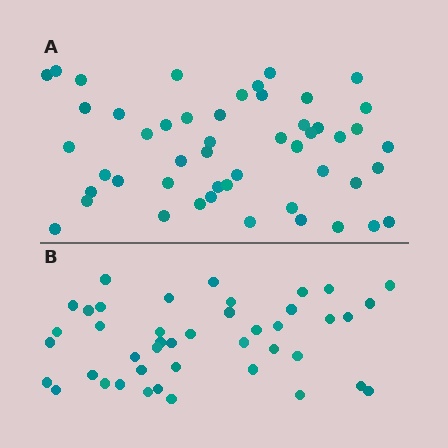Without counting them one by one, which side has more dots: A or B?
Region A (the top region) has more dots.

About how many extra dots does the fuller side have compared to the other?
Region A has roughly 8 or so more dots than region B.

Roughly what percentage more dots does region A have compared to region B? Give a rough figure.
About 15% more.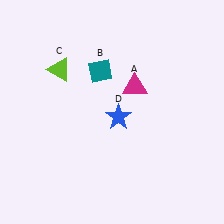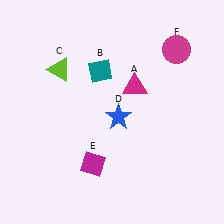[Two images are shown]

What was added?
A magenta diamond (E), a magenta circle (F) were added in Image 2.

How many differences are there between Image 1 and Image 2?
There are 2 differences between the two images.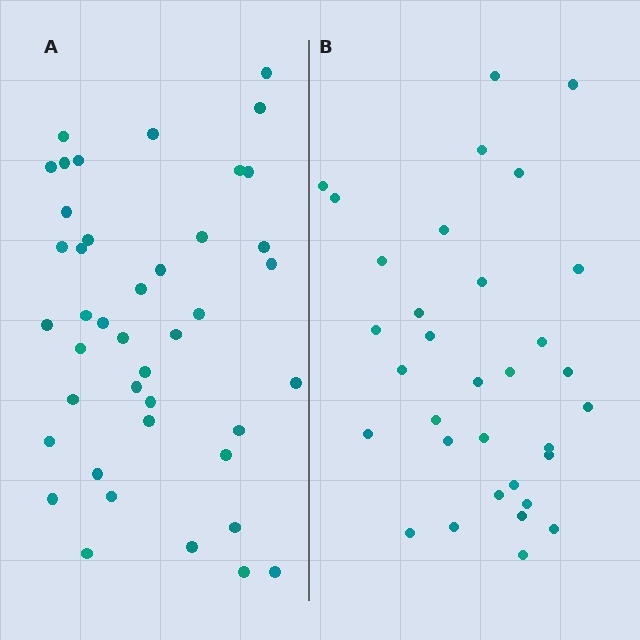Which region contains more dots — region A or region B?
Region A (the left region) has more dots.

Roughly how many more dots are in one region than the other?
Region A has roughly 8 or so more dots than region B.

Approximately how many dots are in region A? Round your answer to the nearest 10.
About 40 dots. (The exact count is 42, which rounds to 40.)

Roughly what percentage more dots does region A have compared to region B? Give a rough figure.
About 25% more.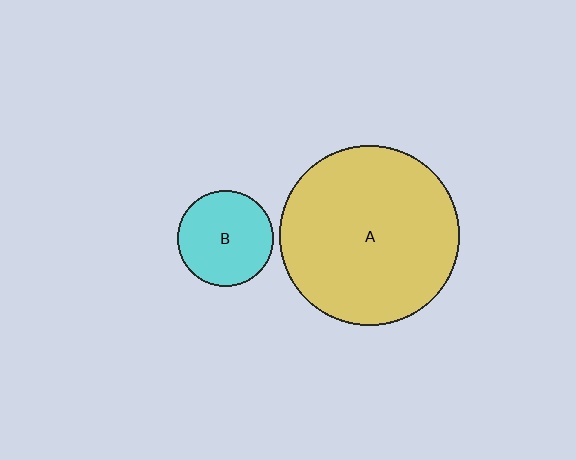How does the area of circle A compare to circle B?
Approximately 3.5 times.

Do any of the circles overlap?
No, none of the circles overlap.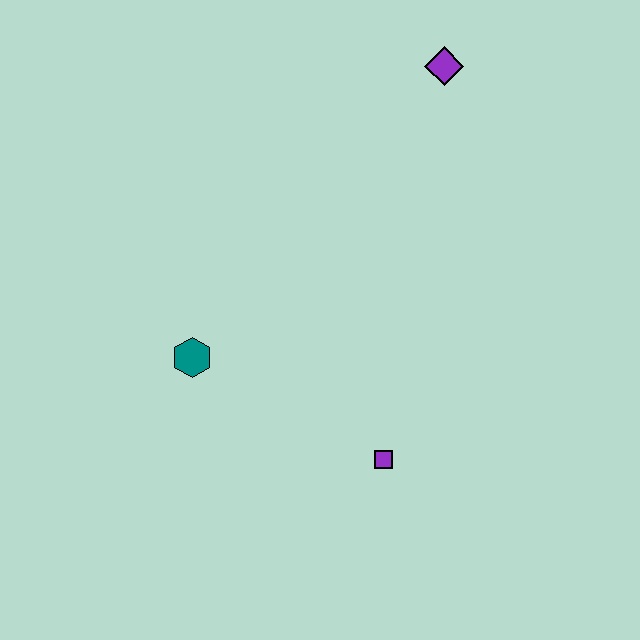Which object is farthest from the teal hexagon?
The purple diamond is farthest from the teal hexagon.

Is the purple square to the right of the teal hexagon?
Yes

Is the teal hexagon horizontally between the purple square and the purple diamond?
No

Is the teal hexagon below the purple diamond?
Yes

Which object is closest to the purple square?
The teal hexagon is closest to the purple square.